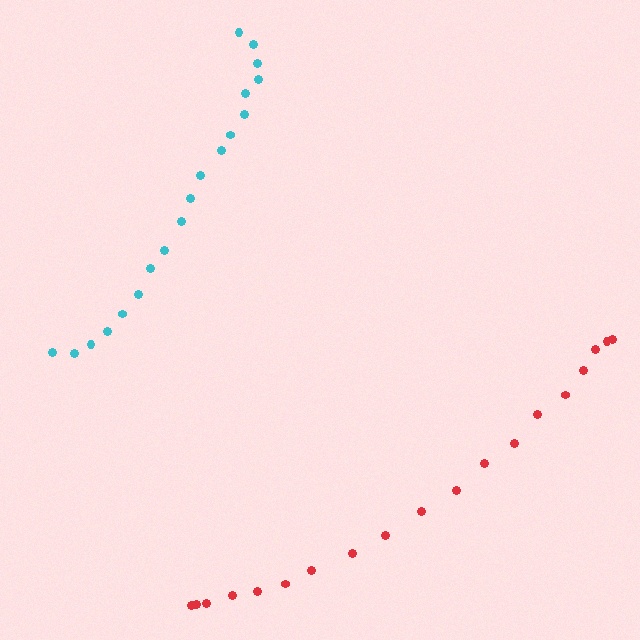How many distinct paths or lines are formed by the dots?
There are 2 distinct paths.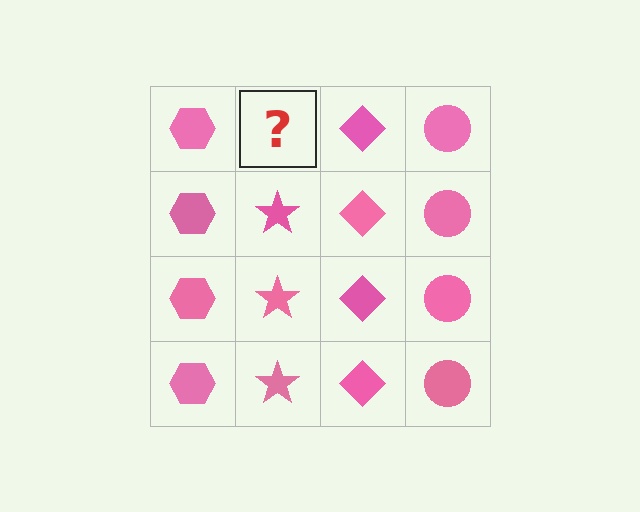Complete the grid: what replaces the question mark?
The question mark should be replaced with a pink star.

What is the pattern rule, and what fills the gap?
The rule is that each column has a consistent shape. The gap should be filled with a pink star.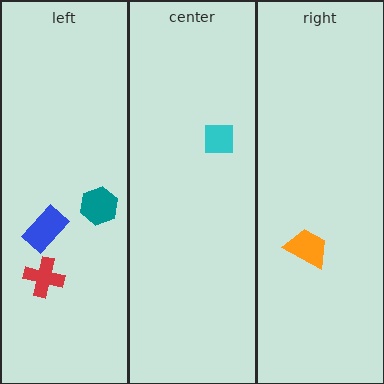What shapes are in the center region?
The cyan square.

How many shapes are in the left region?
3.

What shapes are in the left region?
The blue rectangle, the teal hexagon, the red cross.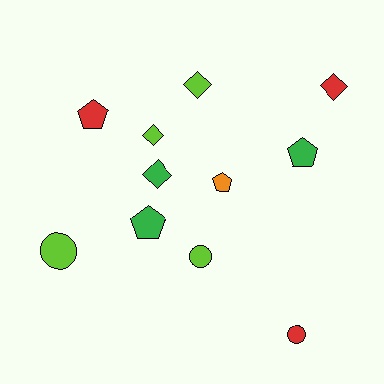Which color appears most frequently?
Lime, with 4 objects.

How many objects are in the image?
There are 11 objects.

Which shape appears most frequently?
Diamond, with 4 objects.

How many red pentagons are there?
There is 1 red pentagon.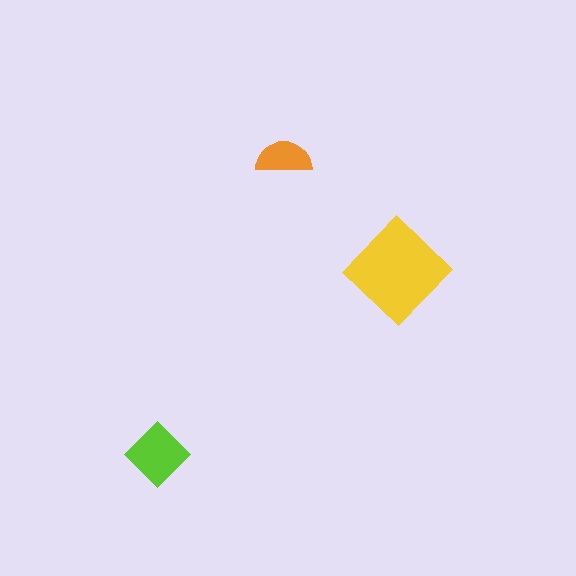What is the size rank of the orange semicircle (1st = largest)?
3rd.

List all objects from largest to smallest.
The yellow diamond, the lime diamond, the orange semicircle.